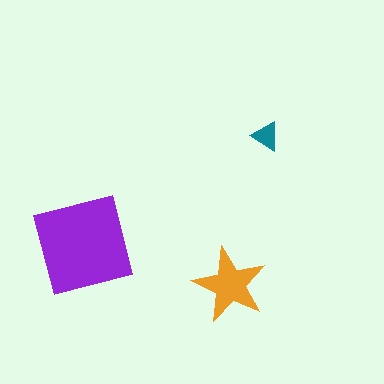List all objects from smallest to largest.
The teal triangle, the orange star, the purple square.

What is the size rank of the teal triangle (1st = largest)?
3rd.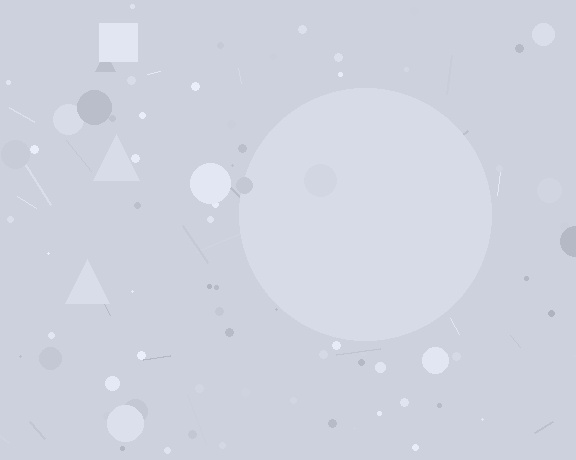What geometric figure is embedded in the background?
A circle is embedded in the background.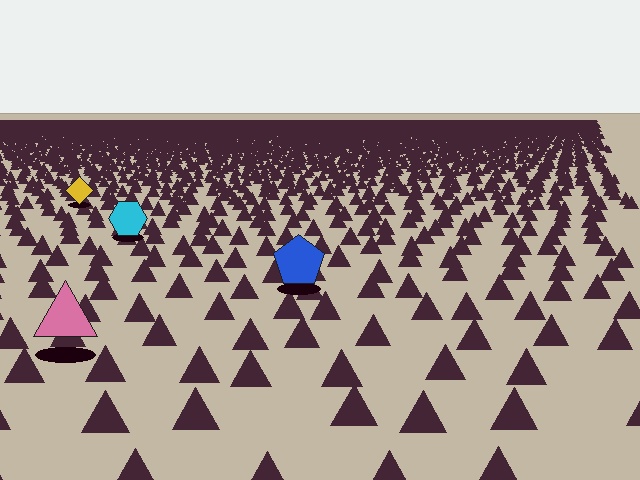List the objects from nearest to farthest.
From nearest to farthest: the pink triangle, the blue pentagon, the cyan hexagon, the yellow diamond.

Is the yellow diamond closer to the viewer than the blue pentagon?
No. The blue pentagon is closer — you can tell from the texture gradient: the ground texture is coarser near it.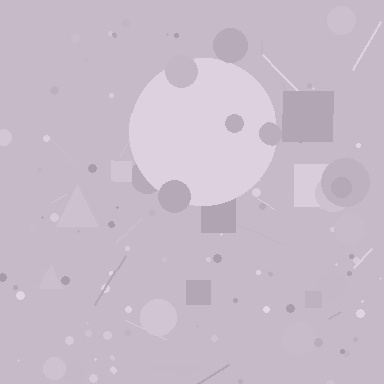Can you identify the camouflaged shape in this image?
The camouflaged shape is a circle.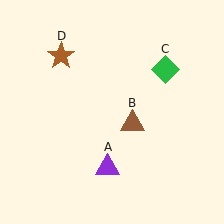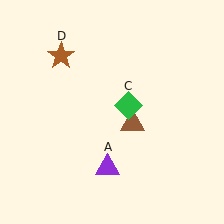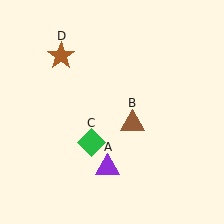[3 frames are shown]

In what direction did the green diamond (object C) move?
The green diamond (object C) moved down and to the left.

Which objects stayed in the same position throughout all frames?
Purple triangle (object A) and brown triangle (object B) and brown star (object D) remained stationary.